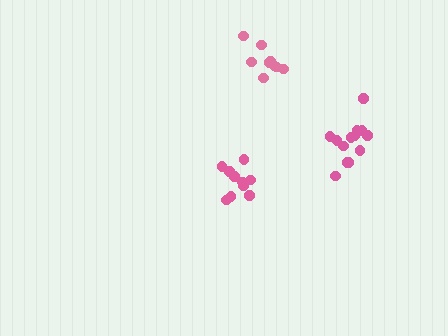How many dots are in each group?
Group 1: 10 dots, Group 2: 10 dots, Group 3: 13 dots (33 total).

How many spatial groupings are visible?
There are 3 spatial groupings.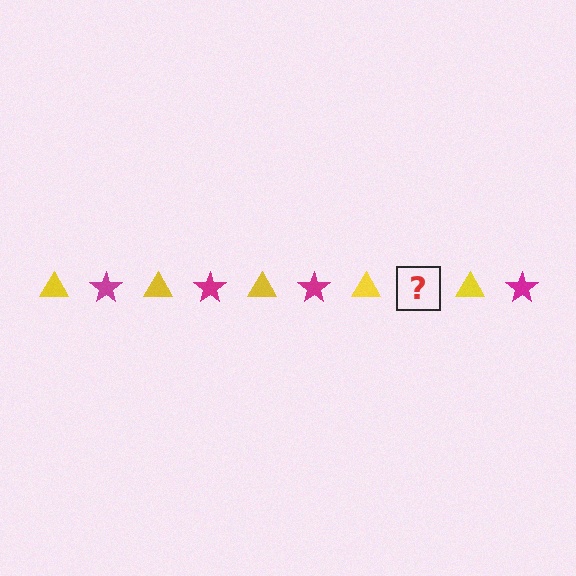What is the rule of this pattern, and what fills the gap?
The rule is that the pattern alternates between yellow triangle and magenta star. The gap should be filled with a magenta star.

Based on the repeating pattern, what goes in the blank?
The blank should be a magenta star.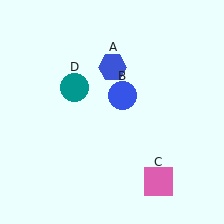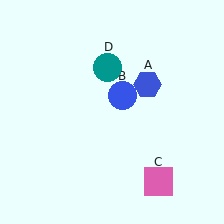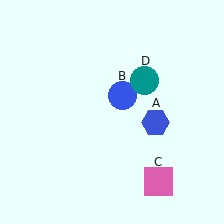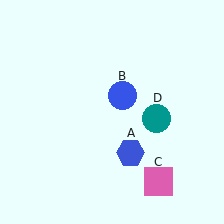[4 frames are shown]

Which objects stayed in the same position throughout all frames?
Blue circle (object B) and pink square (object C) remained stationary.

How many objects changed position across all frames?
2 objects changed position: blue hexagon (object A), teal circle (object D).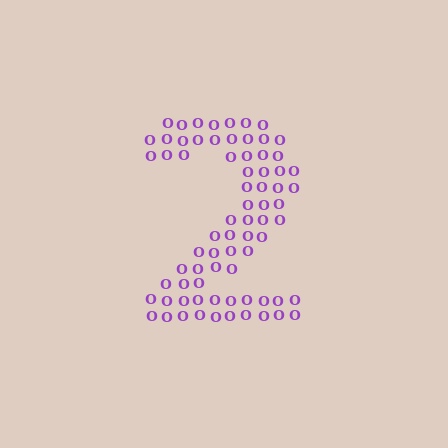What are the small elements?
The small elements are letter O's.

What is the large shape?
The large shape is the digit 2.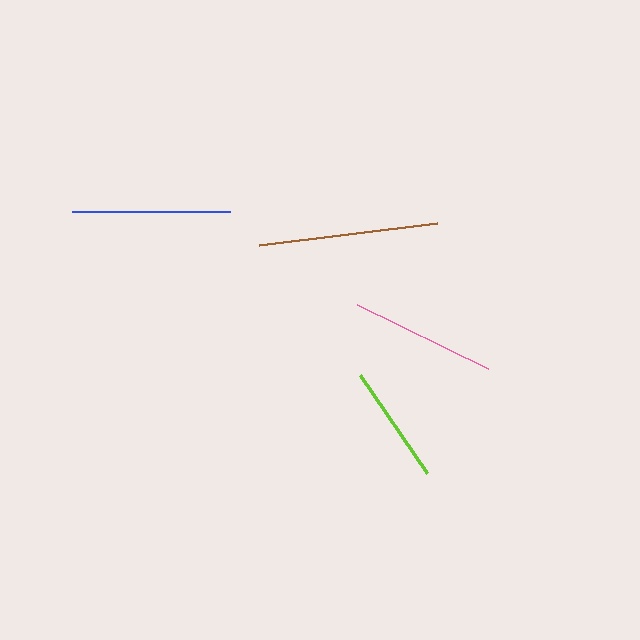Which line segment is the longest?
The brown line is the longest at approximately 180 pixels.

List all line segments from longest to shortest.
From longest to shortest: brown, blue, pink, lime.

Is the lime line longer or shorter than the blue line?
The blue line is longer than the lime line.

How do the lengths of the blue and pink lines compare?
The blue and pink lines are approximately the same length.